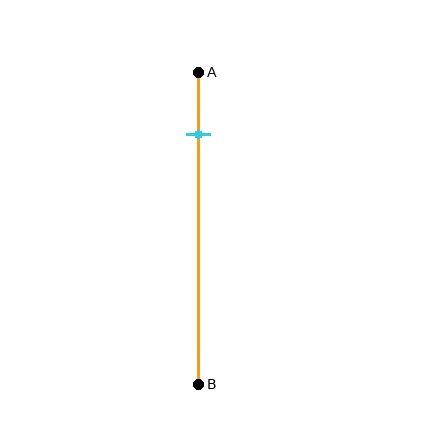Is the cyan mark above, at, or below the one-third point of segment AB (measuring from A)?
The cyan mark is above the one-third point of segment AB.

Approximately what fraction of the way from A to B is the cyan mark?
The cyan mark is approximately 20% of the way from A to B.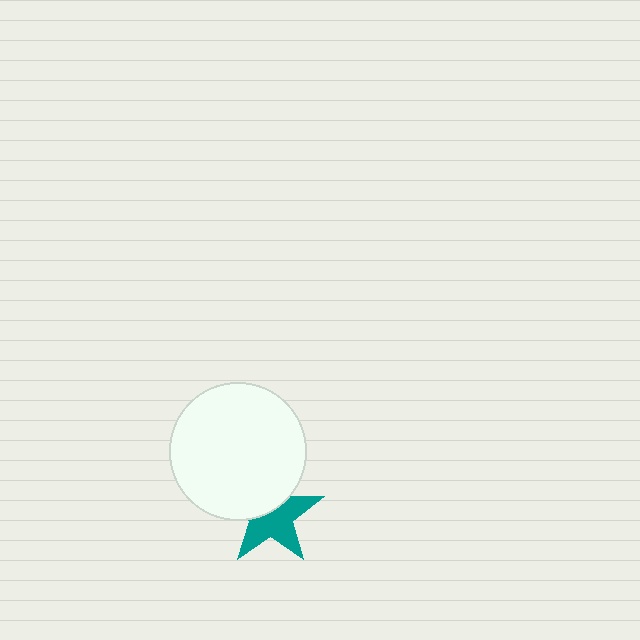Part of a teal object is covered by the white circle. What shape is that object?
It is a star.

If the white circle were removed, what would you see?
You would see the complete teal star.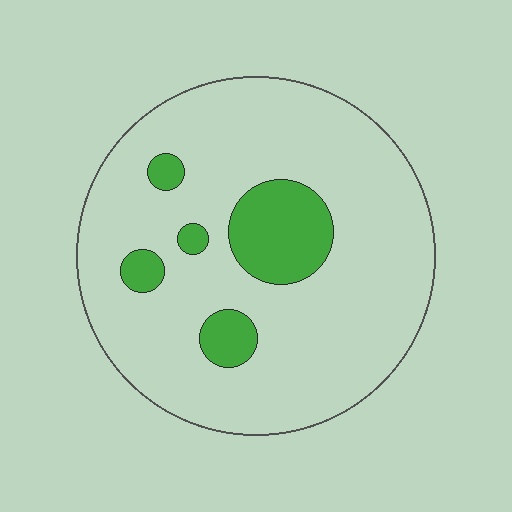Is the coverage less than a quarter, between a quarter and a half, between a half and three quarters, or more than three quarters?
Less than a quarter.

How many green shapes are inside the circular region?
5.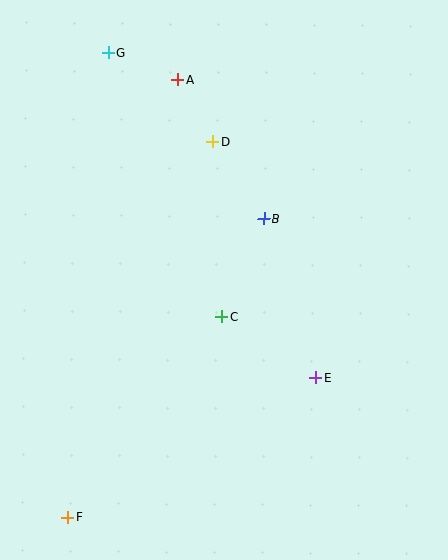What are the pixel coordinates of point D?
Point D is at (213, 142).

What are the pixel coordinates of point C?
Point C is at (222, 317).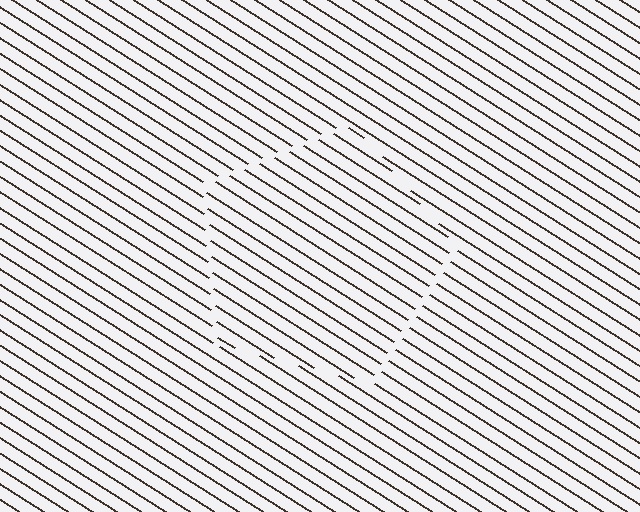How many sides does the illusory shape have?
5 sides — the line-ends trace a pentagon.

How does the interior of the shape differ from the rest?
The interior of the shape contains the same grating, shifted by half a period — the contour is defined by the phase discontinuity where line-ends from the inner and outer gratings abut.